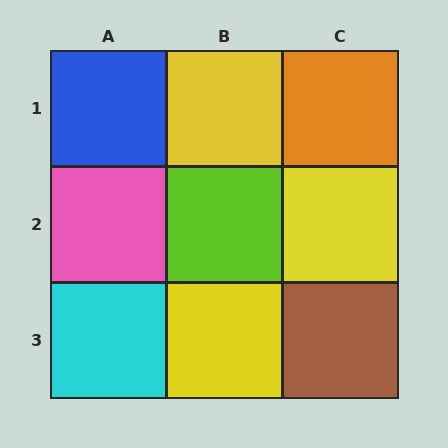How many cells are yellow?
3 cells are yellow.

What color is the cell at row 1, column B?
Yellow.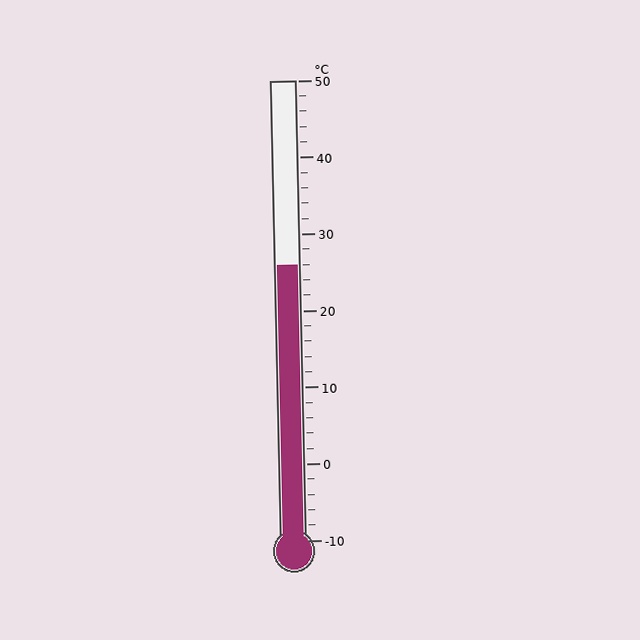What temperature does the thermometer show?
The thermometer shows approximately 26°C.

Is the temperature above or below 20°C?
The temperature is above 20°C.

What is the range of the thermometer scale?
The thermometer scale ranges from -10°C to 50°C.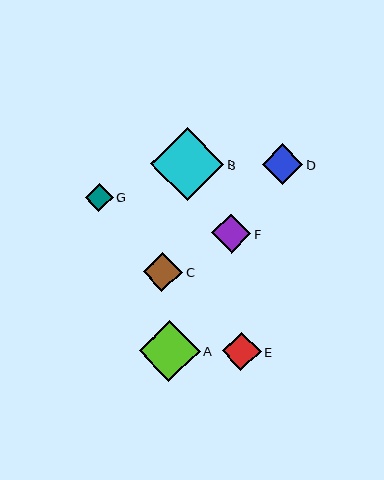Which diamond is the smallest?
Diamond G is the smallest with a size of approximately 28 pixels.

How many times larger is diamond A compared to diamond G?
Diamond A is approximately 2.2 times the size of diamond G.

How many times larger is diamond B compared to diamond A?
Diamond B is approximately 1.2 times the size of diamond A.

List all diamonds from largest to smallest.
From largest to smallest: B, A, D, C, F, E, G.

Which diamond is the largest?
Diamond B is the largest with a size of approximately 74 pixels.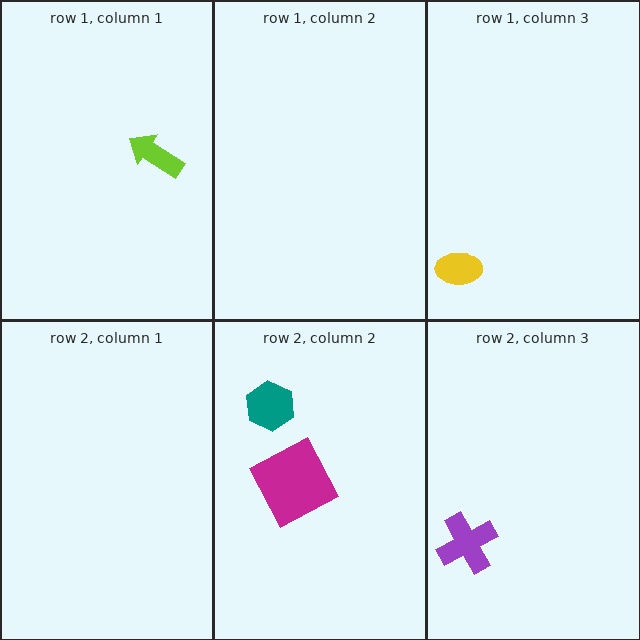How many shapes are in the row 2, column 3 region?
1.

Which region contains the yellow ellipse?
The row 1, column 3 region.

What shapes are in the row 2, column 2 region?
The teal hexagon, the magenta square.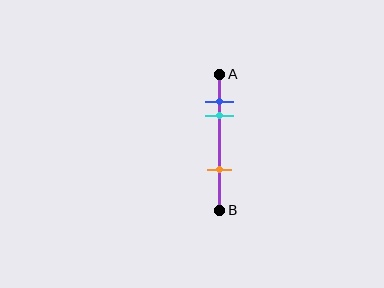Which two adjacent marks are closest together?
The blue and cyan marks are the closest adjacent pair.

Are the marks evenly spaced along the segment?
No, the marks are not evenly spaced.